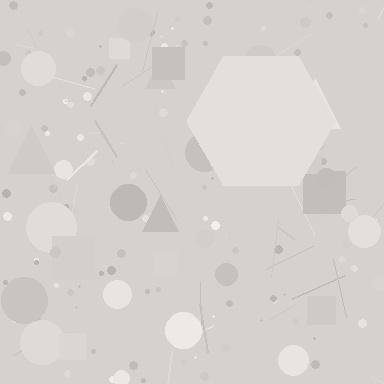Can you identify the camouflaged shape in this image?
The camouflaged shape is a hexagon.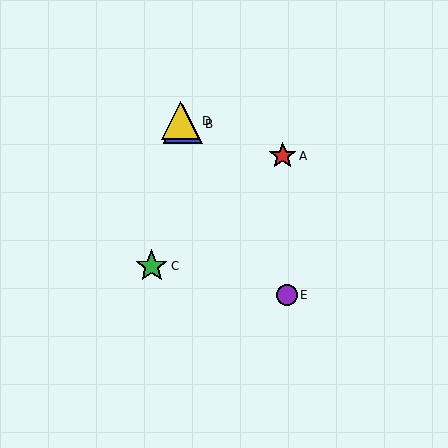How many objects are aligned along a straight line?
3 objects (B, D, E) are aligned along a straight line.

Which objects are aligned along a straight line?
Objects B, D, E are aligned along a straight line.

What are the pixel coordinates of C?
Object C is at (152, 266).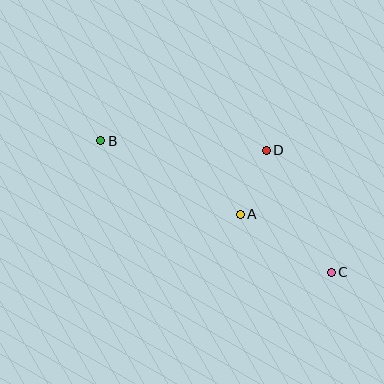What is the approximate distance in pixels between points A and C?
The distance between A and C is approximately 108 pixels.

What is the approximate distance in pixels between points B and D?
The distance between B and D is approximately 165 pixels.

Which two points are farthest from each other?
Points B and C are farthest from each other.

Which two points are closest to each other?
Points A and D are closest to each other.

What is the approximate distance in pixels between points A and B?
The distance between A and B is approximately 158 pixels.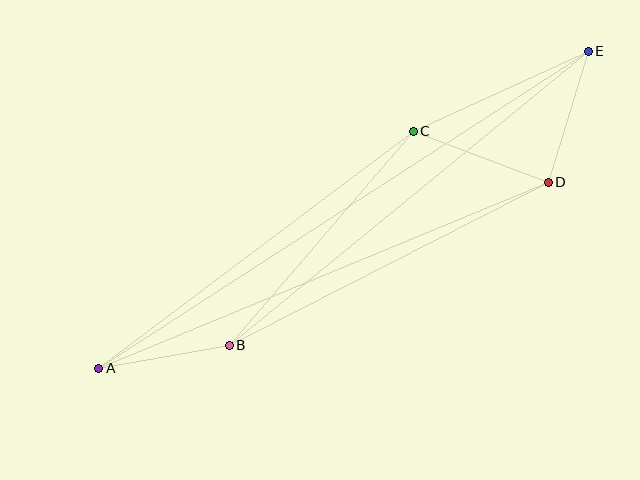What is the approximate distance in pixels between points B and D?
The distance between B and D is approximately 358 pixels.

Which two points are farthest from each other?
Points A and E are farthest from each other.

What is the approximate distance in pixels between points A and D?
The distance between A and D is approximately 486 pixels.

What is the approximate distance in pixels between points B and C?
The distance between B and C is approximately 282 pixels.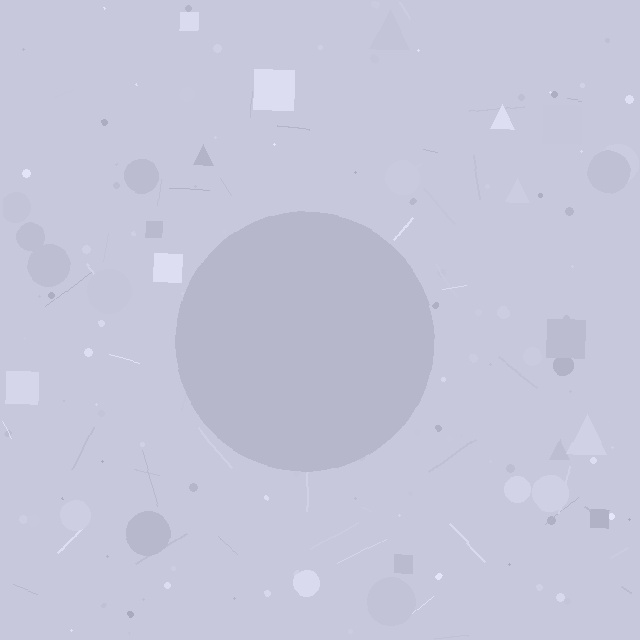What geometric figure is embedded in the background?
A circle is embedded in the background.